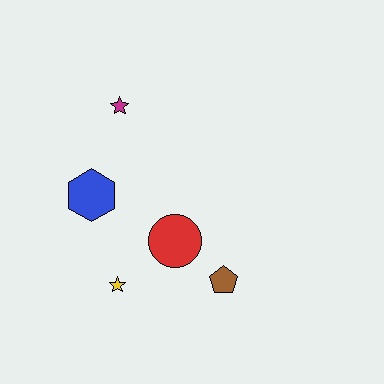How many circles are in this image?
There is 1 circle.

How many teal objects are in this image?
There are no teal objects.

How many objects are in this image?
There are 5 objects.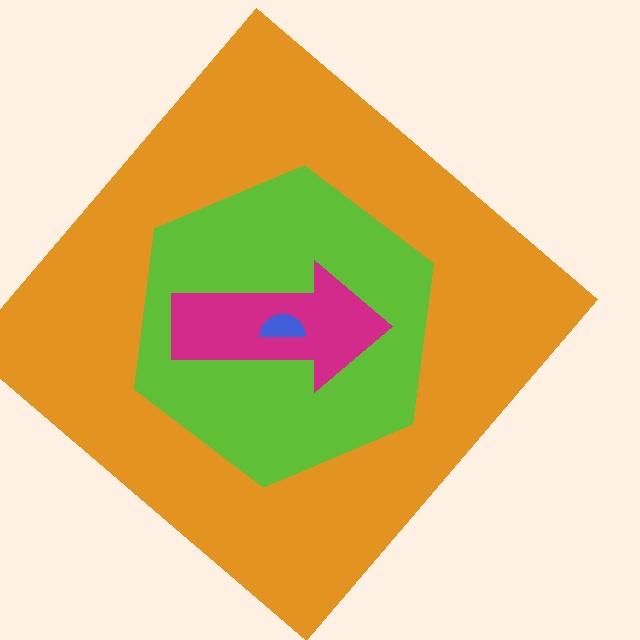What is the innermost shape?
The blue semicircle.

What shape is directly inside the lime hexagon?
The magenta arrow.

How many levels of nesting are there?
4.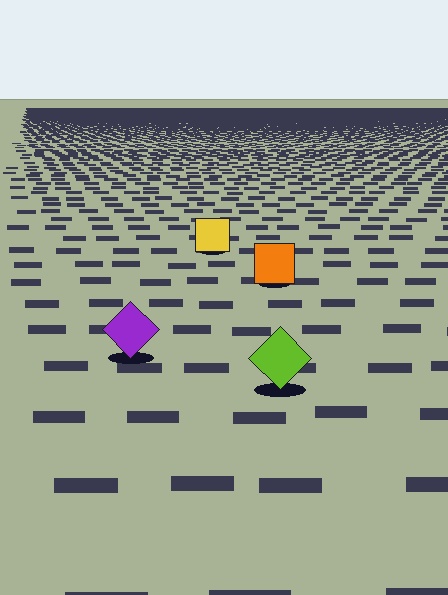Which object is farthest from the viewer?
The yellow square is farthest from the viewer. It appears smaller and the ground texture around it is denser.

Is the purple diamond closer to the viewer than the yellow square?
Yes. The purple diamond is closer — you can tell from the texture gradient: the ground texture is coarser near it.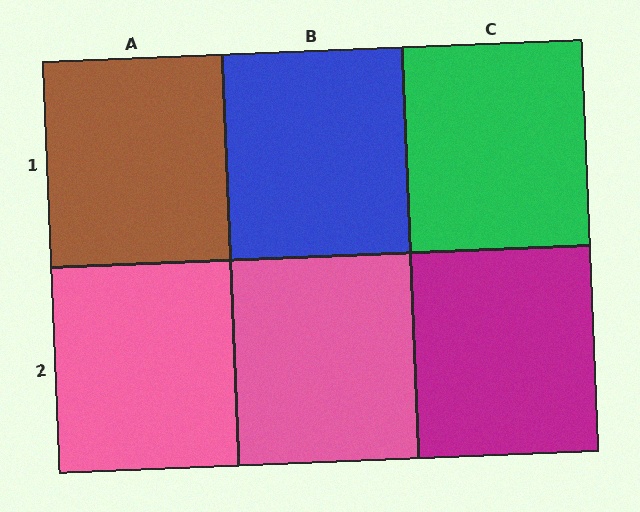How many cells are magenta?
1 cell is magenta.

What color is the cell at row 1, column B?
Blue.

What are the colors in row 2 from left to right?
Pink, pink, magenta.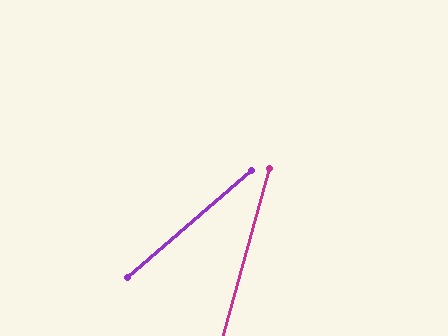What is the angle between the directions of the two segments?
Approximately 34 degrees.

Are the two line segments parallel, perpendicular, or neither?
Neither parallel nor perpendicular — they differ by about 34°.